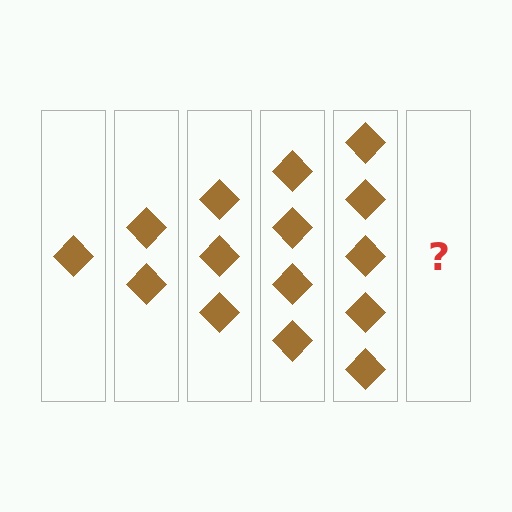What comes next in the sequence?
The next element should be 6 diamonds.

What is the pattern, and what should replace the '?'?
The pattern is that each step adds one more diamond. The '?' should be 6 diamonds.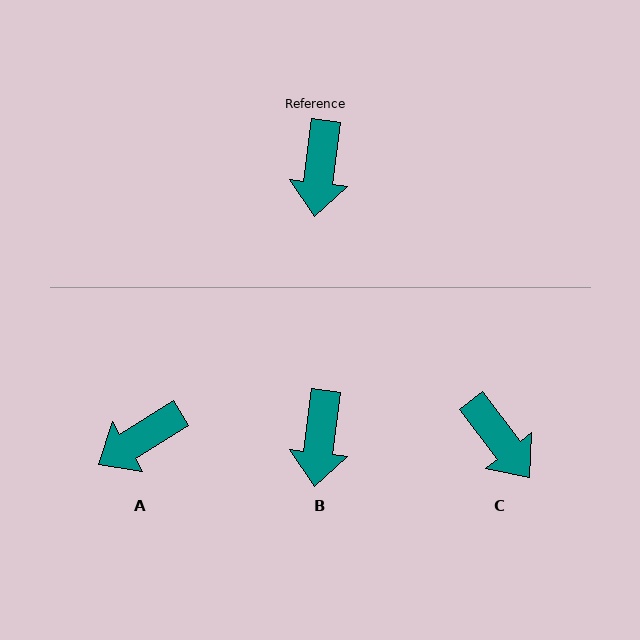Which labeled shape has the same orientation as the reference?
B.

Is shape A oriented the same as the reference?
No, it is off by about 52 degrees.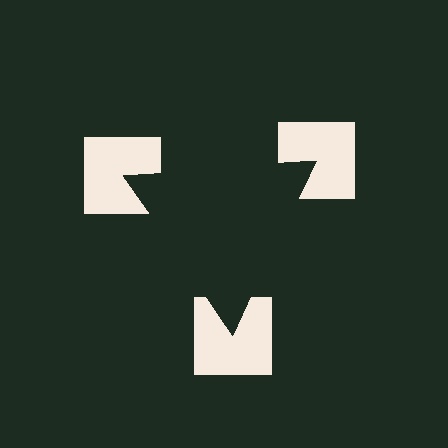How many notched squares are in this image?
There are 3 — one at each vertex of the illusory triangle.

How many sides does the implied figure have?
3 sides.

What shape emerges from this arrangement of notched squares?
An illusory triangle — its edges are inferred from the aligned wedge cuts in the notched squares, not physically drawn.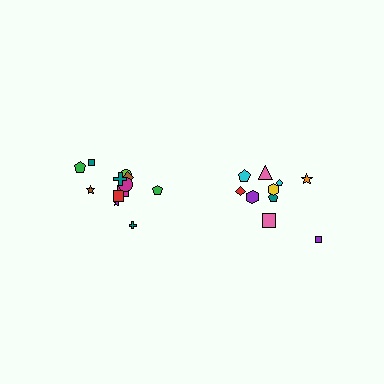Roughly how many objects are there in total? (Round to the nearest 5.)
Roughly 20 objects in total.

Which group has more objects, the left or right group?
The left group.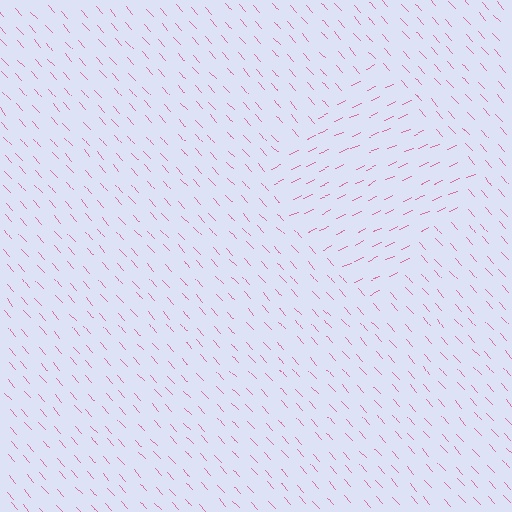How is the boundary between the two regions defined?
The boundary is defined purely by a change in line orientation (approximately 73 degrees difference). All lines are the same color and thickness.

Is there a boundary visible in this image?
Yes, there is a texture boundary formed by a change in line orientation.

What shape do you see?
I see a diamond.